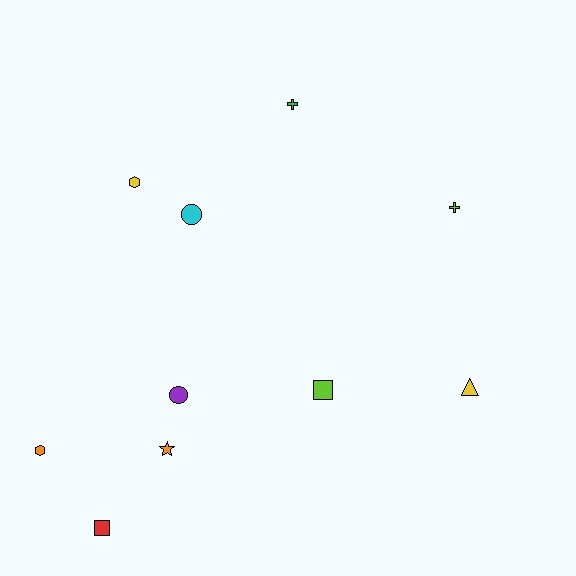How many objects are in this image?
There are 10 objects.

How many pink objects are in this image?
There are no pink objects.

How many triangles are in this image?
There is 1 triangle.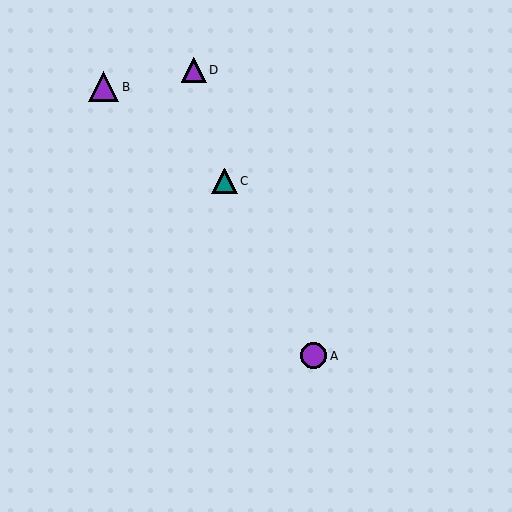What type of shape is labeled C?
Shape C is a teal triangle.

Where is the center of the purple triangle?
The center of the purple triangle is at (194, 70).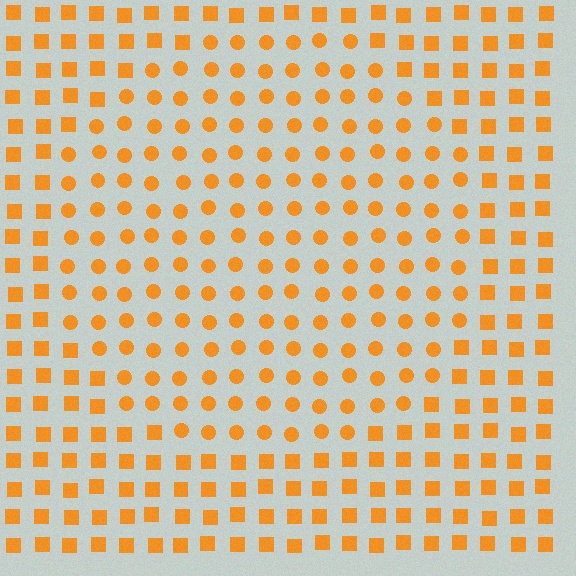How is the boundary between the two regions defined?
The boundary is defined by a change in element shape: circles inside vs. squares outside. All elements share the same color and spacing.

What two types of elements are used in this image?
The image uses circles inside the circle region and squares outside it.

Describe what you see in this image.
The image is filled with small orange elements arranged in a uniform grid. A circle-shaped region contains circles, while the surrounding area contains squares. The boundary is defined purely by the change in element shape.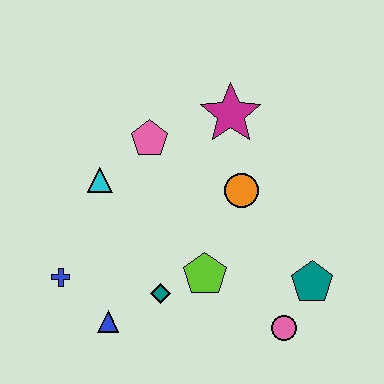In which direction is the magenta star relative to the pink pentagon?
The magenta star is to the right of the pink pentagon.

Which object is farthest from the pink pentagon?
The pink circle is farthest from the pink pentagon.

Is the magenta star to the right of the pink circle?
No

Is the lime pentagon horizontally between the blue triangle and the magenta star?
Yes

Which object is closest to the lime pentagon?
The teal diamond is closest to the lime pentagon.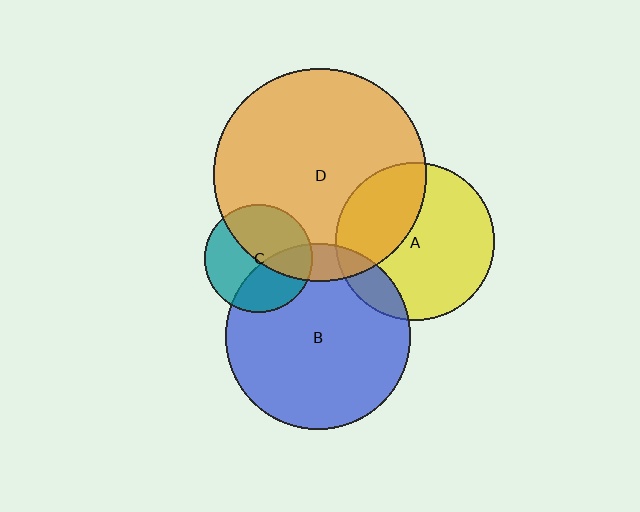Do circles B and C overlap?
Yes.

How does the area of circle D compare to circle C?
Approximately 3.9 times.